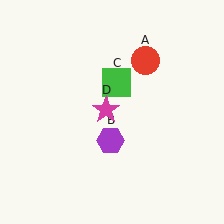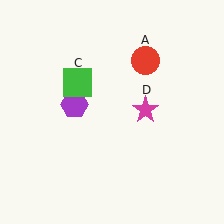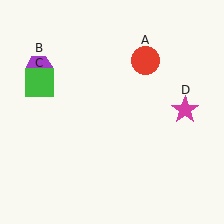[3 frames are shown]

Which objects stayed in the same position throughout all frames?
Red circle (object A) remained stationary.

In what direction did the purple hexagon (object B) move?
The purple hexagon (object B) moved up and to the left.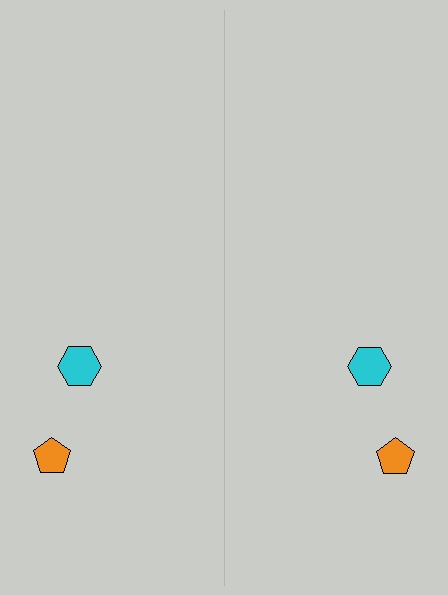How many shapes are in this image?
There are 4 shapes in this image.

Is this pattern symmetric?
Yes, this pattern has bilateral (reflection) symmetry.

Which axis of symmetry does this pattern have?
The pattern has a vertical axis of symmetry running through the center of the image.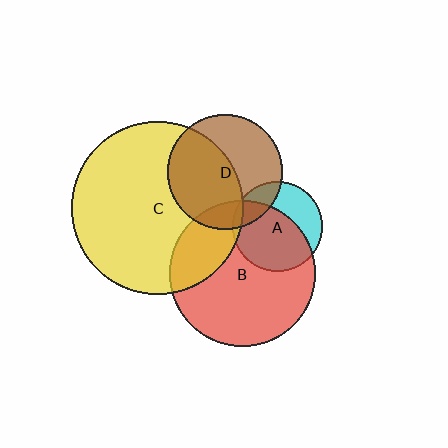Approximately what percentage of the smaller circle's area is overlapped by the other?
Approximately 65%.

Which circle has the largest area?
Circle C (yellow).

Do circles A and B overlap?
Yes.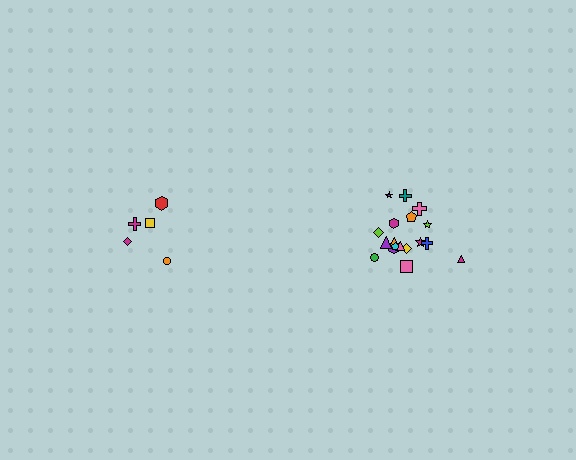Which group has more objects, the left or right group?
The right group.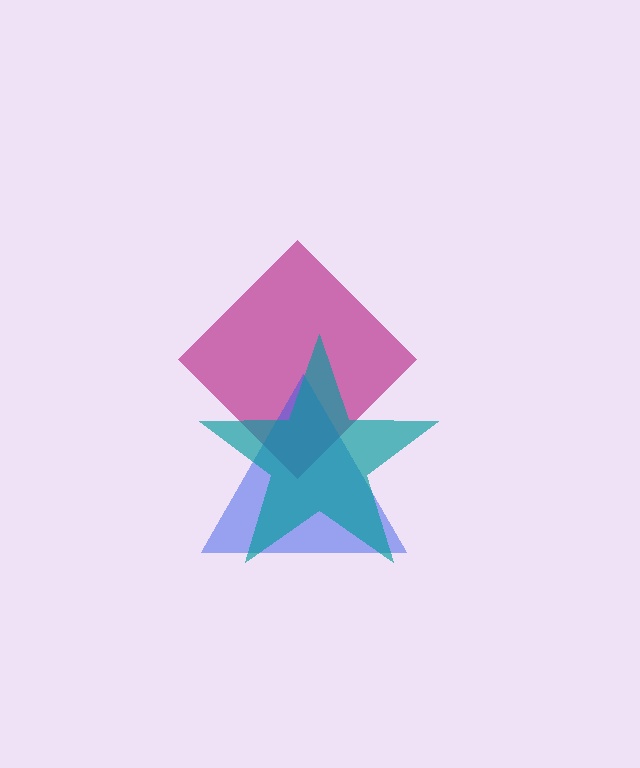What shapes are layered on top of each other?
The layered shapes are: a magenta diamond, a blue triangle, a teal star.